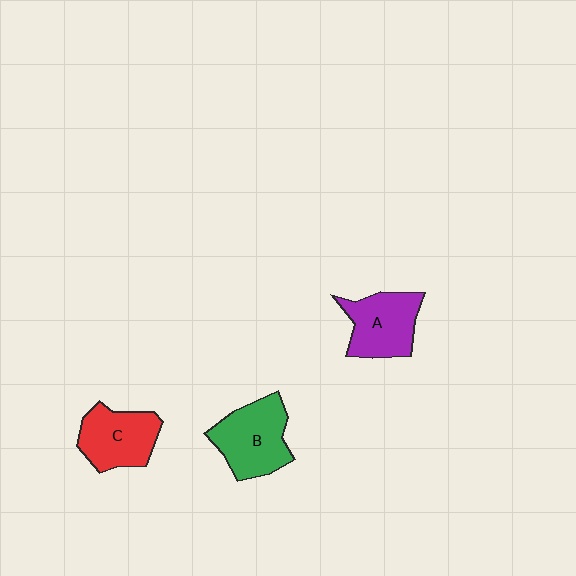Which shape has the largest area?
Shape B (green).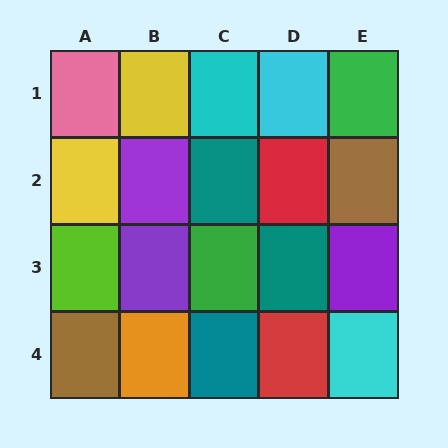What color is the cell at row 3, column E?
Purple.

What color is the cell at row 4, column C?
Teal.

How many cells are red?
2 cells are red.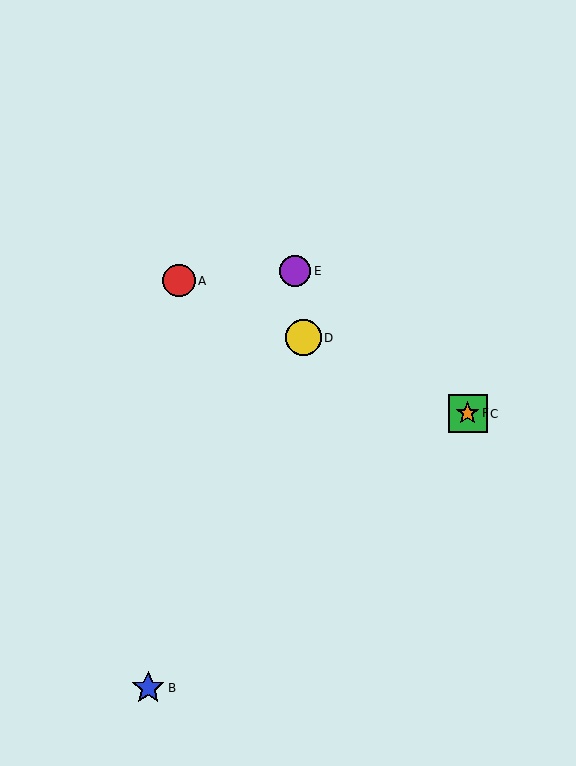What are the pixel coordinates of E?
Object E is at (295, 271).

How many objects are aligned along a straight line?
4 objects (A, C, D, F) are aligned along a straight line.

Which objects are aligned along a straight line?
Objects A, C, D, F are aligned along a straight line.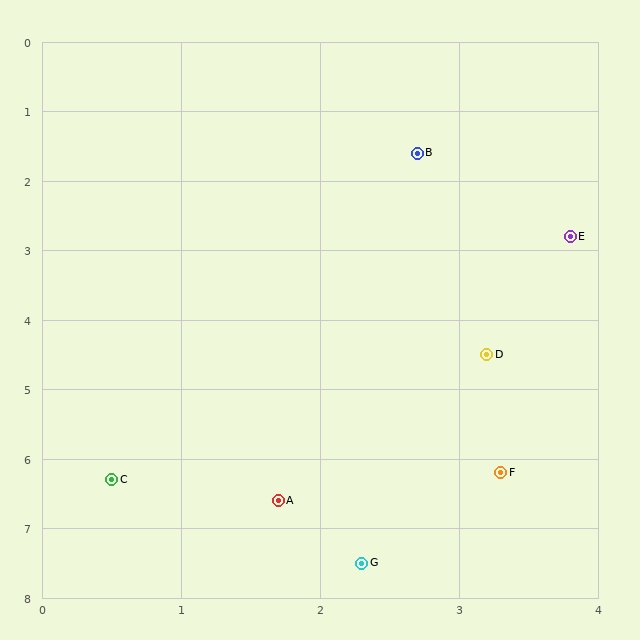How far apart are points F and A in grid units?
Points F and A are about 1.6 grid units apart.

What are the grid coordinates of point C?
Point C is at approximately (0.5, 6.3).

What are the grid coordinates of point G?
Point G is at approximately (2.3, 7.5).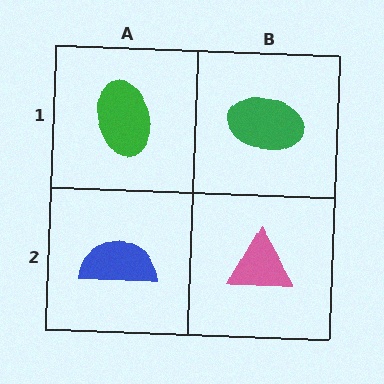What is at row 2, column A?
A blue semicircle.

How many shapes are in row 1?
2 shapes.